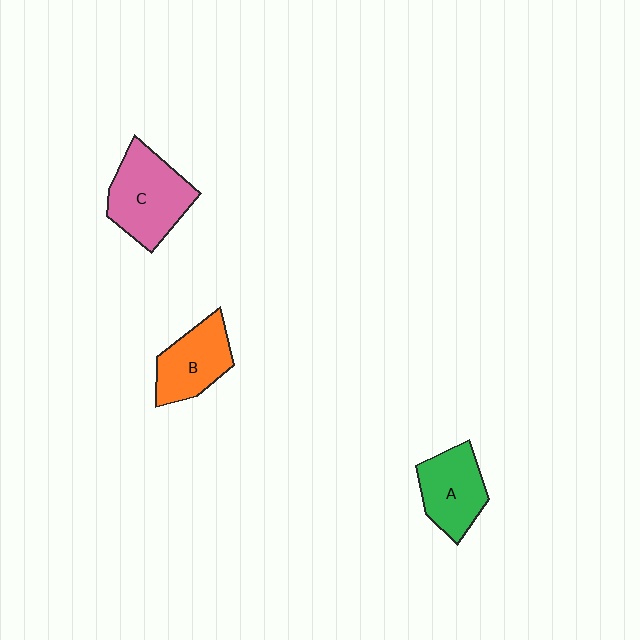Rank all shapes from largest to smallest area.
From largest to smallest: C (pink), A (green), B (orange).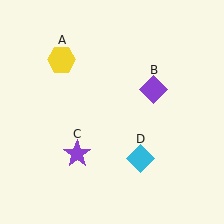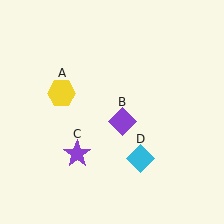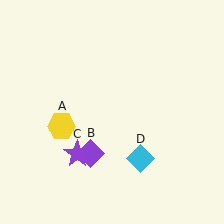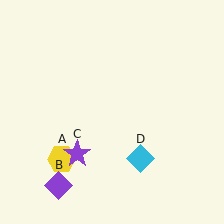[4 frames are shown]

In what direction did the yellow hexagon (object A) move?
The yellow hexagon (object A) moved down.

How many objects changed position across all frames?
2 objects changed position: yellow hexagon (object A), purple diamond (object B).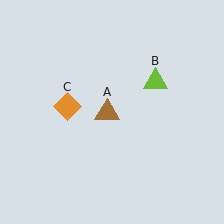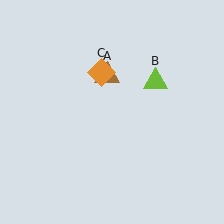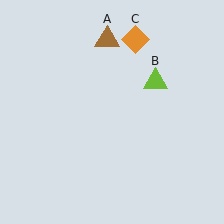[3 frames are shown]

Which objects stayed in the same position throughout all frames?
Lime triangle (object B) remained stationary.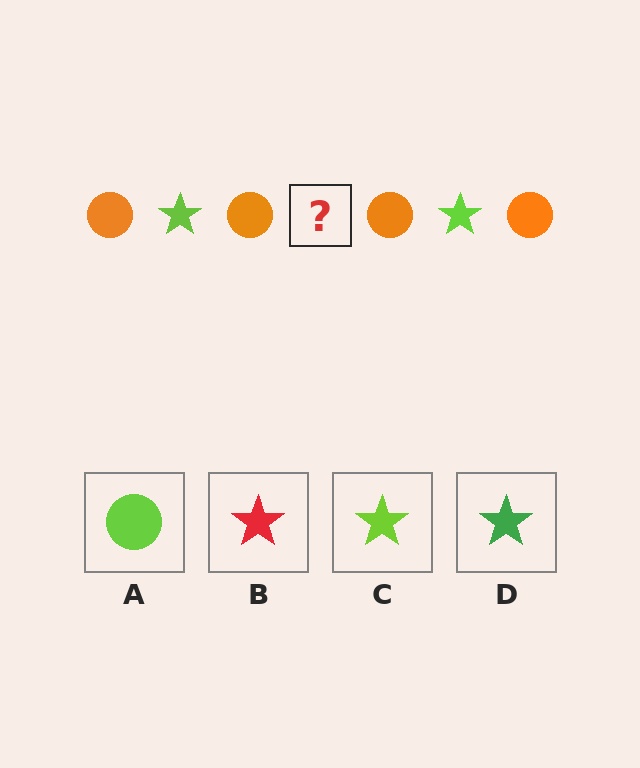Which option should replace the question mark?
Option C.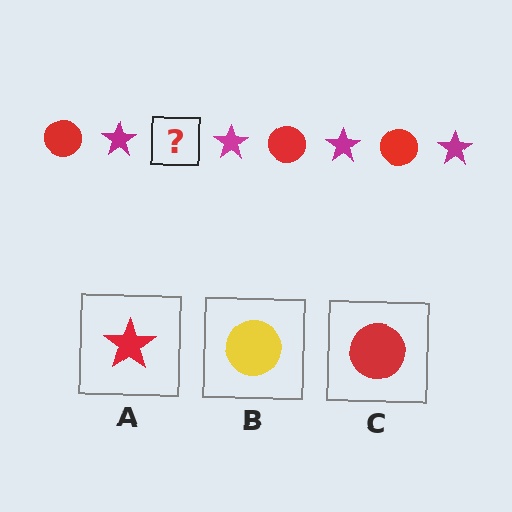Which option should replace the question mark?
Option C.